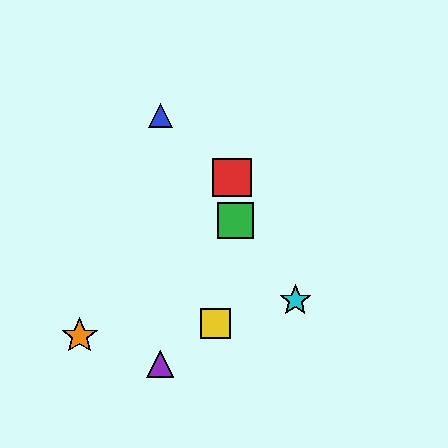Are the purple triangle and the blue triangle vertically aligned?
Yes, both are at x≈160.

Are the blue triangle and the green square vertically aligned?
No, the blue triangle is at x≈160 and the green square is at x≈236.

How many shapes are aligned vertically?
2 shapes (the blue triangle, the purple triangle) are aligned vertically.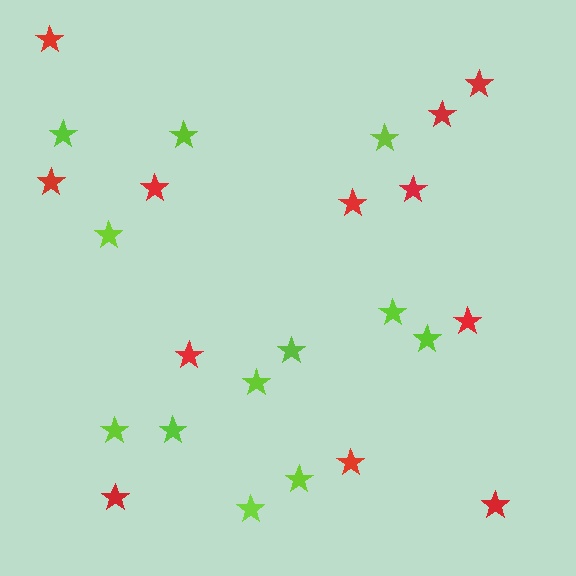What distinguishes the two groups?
There are 2 groups: one group of red stars (12) and one group of lime stars (12).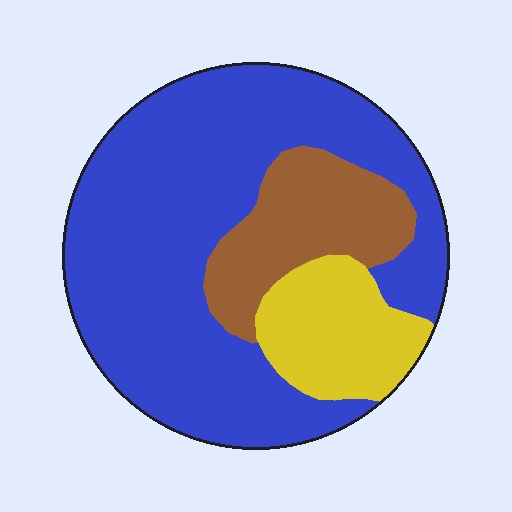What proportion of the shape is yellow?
Yellow covers roughly 15% of the shape.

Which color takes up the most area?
Blue, at roughly 65%.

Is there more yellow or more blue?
Blue.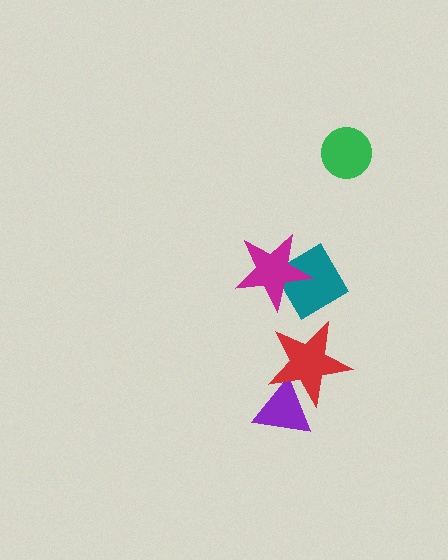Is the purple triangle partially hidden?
Yes, it is partially covered by another shape.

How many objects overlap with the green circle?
0 objects overlap with the green circle.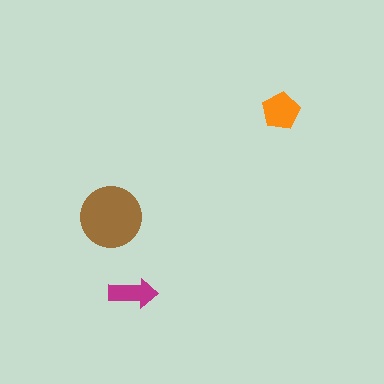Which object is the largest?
The brown circle.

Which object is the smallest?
The magenta arrow.